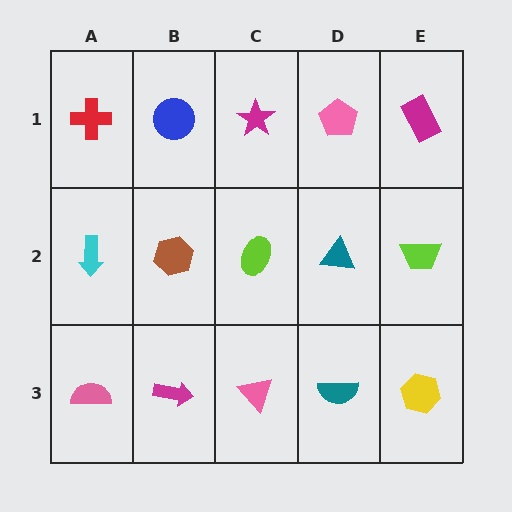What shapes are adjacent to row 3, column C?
A lime ellipse (row 2, column C), a magenta arrow (row 3, column B), a teal semicircle (row 3, column D).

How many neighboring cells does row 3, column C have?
3.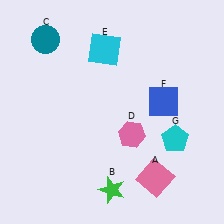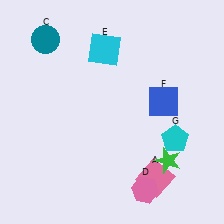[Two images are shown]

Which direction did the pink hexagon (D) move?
The pink hexagon (D) moved down.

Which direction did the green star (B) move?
The green star (B) moved right.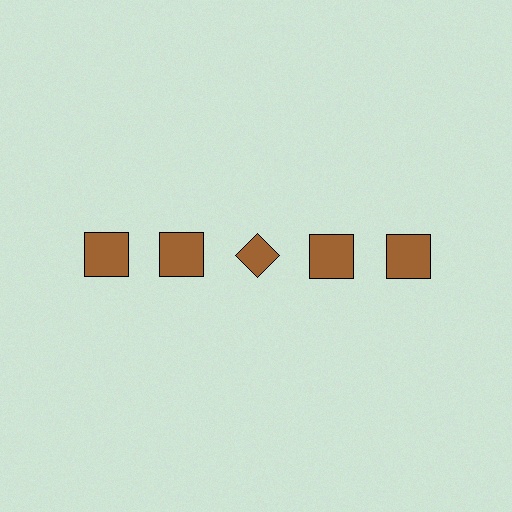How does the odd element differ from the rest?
It has a different shape: diamond instead of square.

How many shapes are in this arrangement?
There are 5 shapes arranged in a grid pattern.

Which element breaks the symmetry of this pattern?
The brown diamond in the top row, center column breaks the symmetry. All other shapes are brown squares.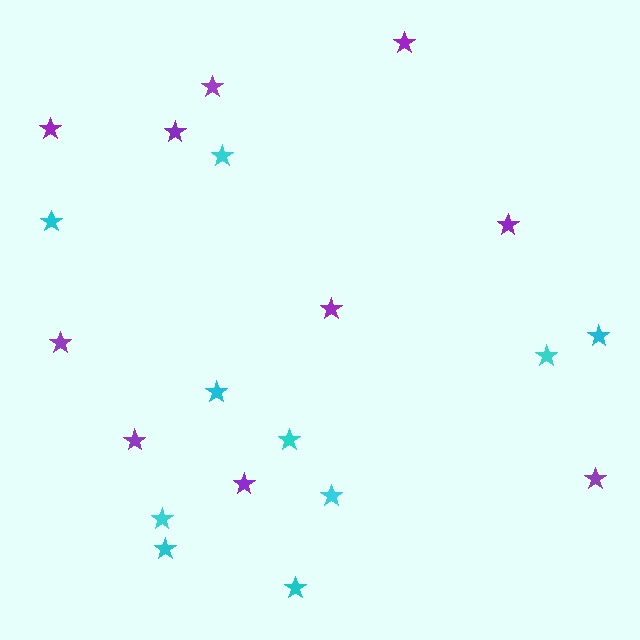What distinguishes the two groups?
There are 2 groups: one group of purple stars (10) and one group of cyan stars (10).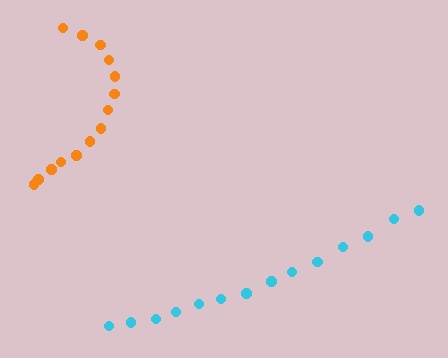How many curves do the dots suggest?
There are 2 distinct paths.